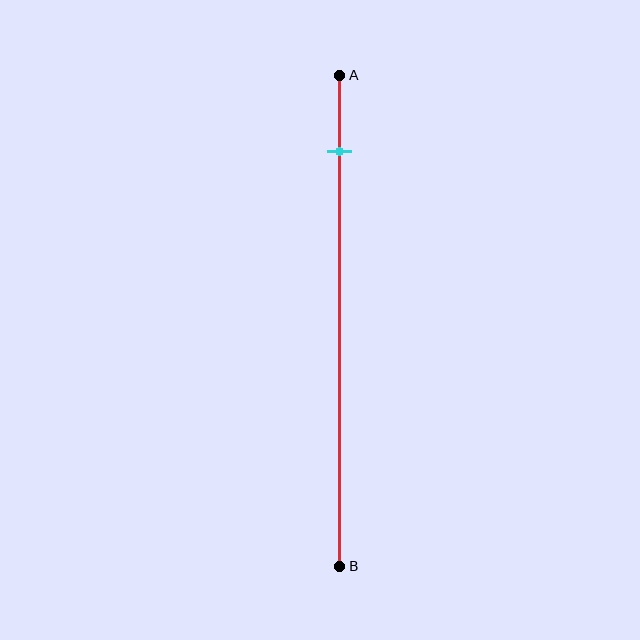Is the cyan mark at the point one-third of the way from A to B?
No, the mark is at about 15% from A, not at the 33% one-third point.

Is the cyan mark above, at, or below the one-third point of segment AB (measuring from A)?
The cyan mark is above the one-third point of segment AB.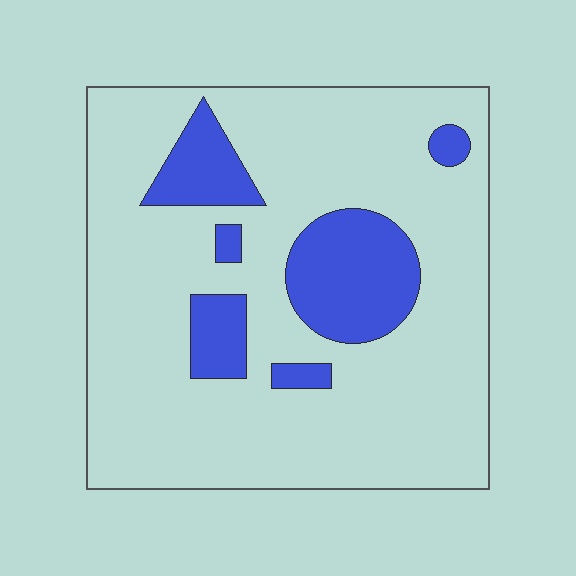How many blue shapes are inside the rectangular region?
6.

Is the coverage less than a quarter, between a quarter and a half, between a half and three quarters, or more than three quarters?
Less than a quarter.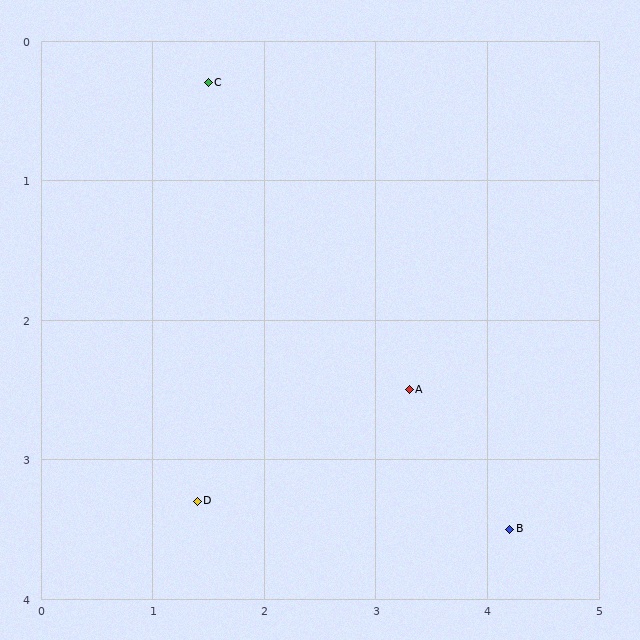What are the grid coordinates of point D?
Point D is at approximately (1.4, 3.3).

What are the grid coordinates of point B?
Point B is at approximately (4.2, 3.5).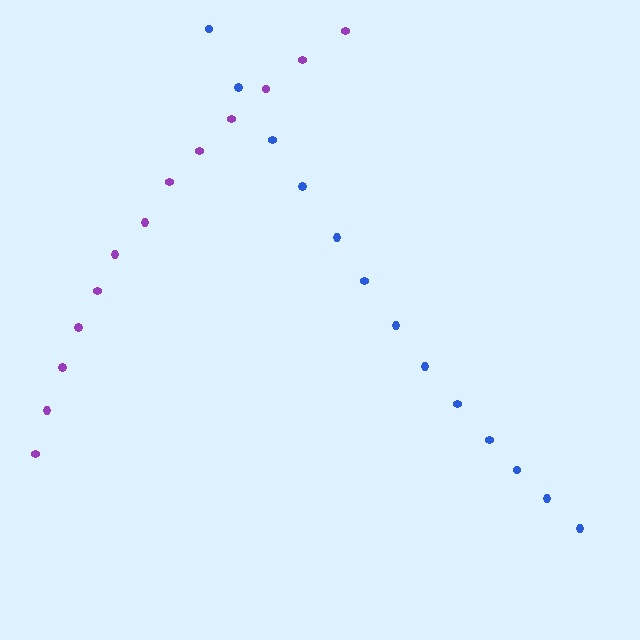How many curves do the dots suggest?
There are 2 distinct paths.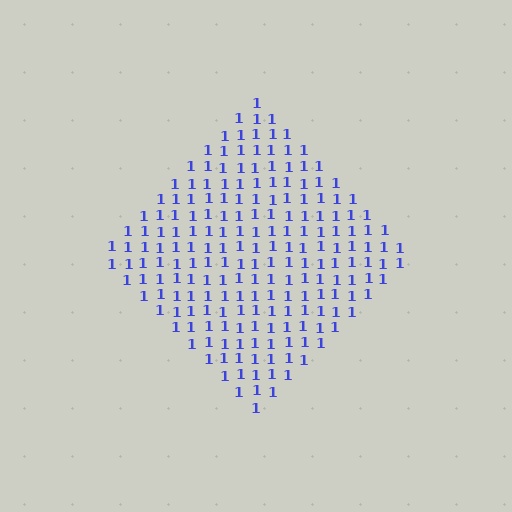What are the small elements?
The small elements are digit 1's.